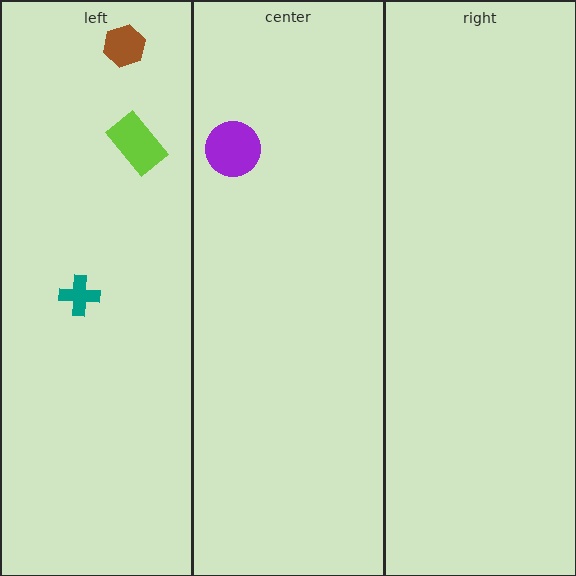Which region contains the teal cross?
The left region.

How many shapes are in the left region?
3.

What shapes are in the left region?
The lime rectangle, the brown hexagon, the teal cross.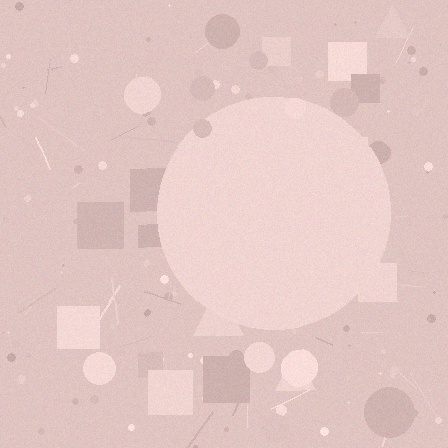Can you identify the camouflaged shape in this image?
The camouflaged shape is a circle.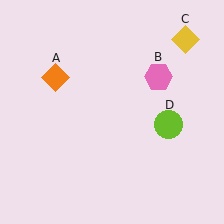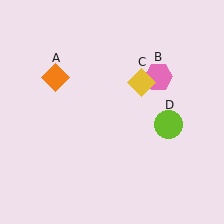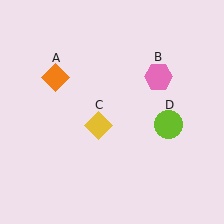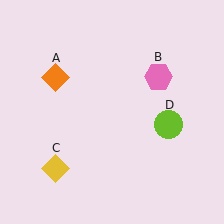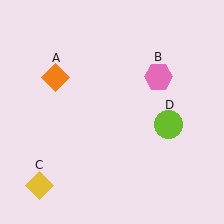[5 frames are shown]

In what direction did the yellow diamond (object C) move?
The yellow diamond (object C) moved down and to the left.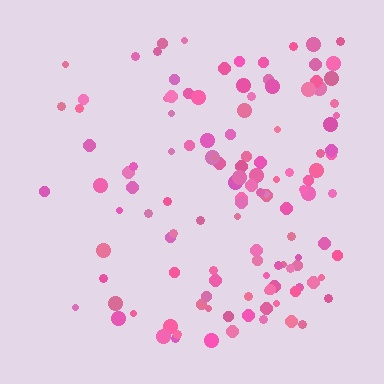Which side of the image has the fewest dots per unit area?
The left.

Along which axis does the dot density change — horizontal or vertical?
Horizontal.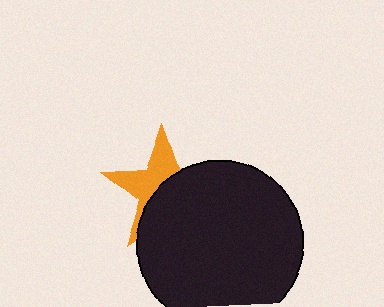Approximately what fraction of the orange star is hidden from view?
Roughly 56% of the orange star is hidden behind the black circle.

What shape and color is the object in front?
The object in front is a black circle.